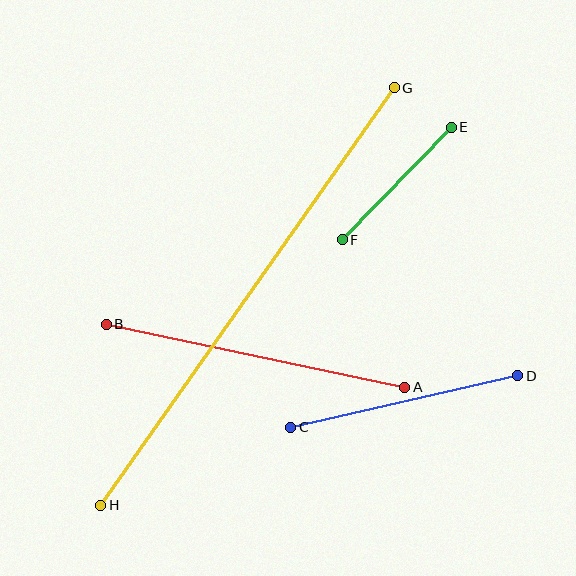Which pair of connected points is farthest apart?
Points G and H are farthest apart.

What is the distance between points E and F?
The distance is approximately 157 pixels.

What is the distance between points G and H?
The distance is approximately 510 pixels.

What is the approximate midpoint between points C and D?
The midpoint is at approximately (404, 402) pixels.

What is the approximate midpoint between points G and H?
The midpoint is at approximately (248, 297) pixels.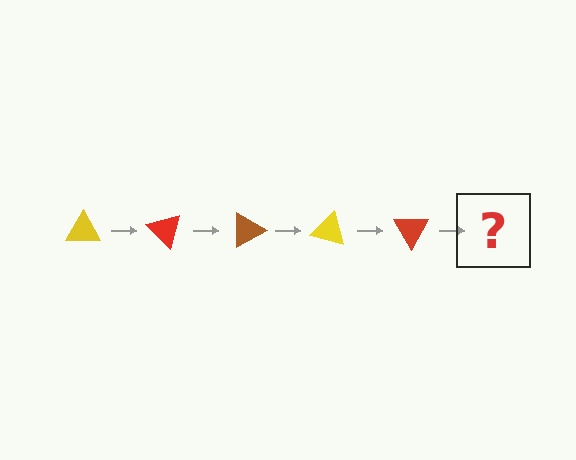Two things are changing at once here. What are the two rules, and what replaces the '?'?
The two rules are that it rotates 45 degrees each step and the color cycles through yellow, red, and brown. The '?' should be a brown triangle, rotated 225 degrees from the start.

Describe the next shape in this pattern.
It should be a brown triangle, rotated 225 degrees from the start.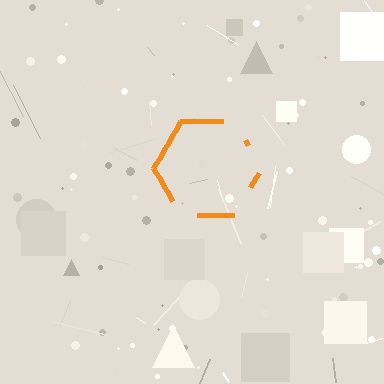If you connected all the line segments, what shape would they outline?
They would outline a hexagon.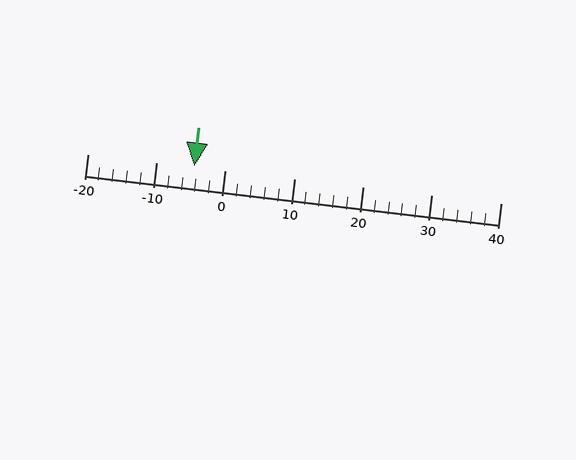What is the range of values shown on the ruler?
The ruler shows values from -20 to 40.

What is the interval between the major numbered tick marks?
The major tick marks are spaced 10 units apart.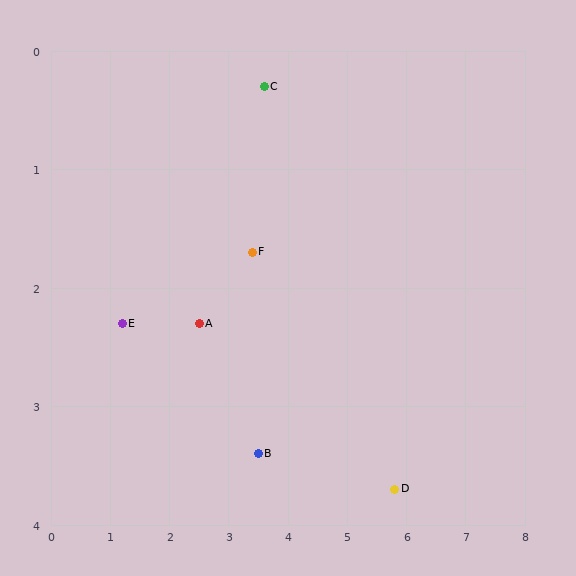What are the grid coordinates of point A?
Point A is at approximately (2.5, 2.3).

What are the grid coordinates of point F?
Point F is at approximately (3.4, 1.7).